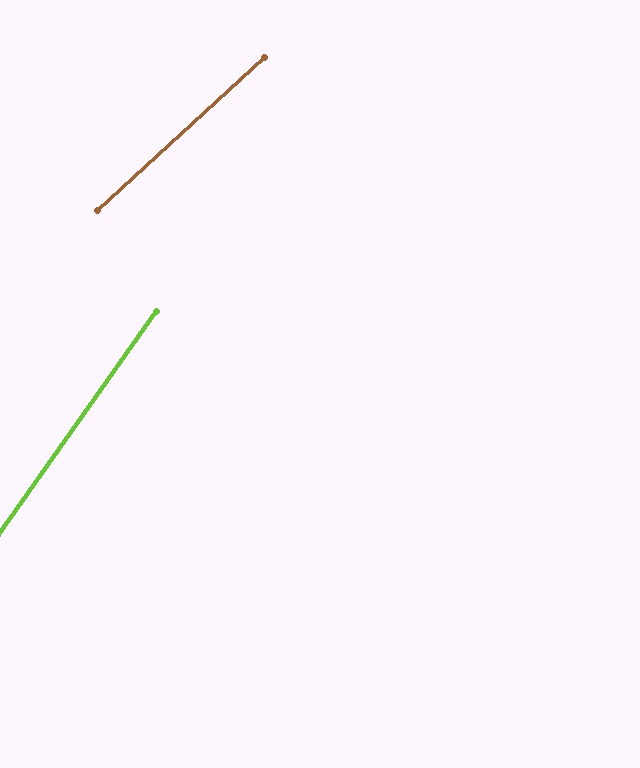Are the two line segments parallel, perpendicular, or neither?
Neither parallel nor perpendicular — they differ by about 12°.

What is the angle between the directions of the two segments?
Approximately 12 degrees.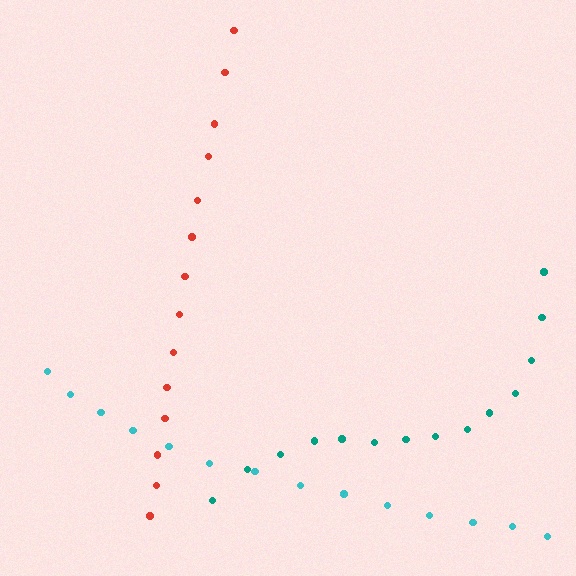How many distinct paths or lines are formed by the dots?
There are 3 distinct paths.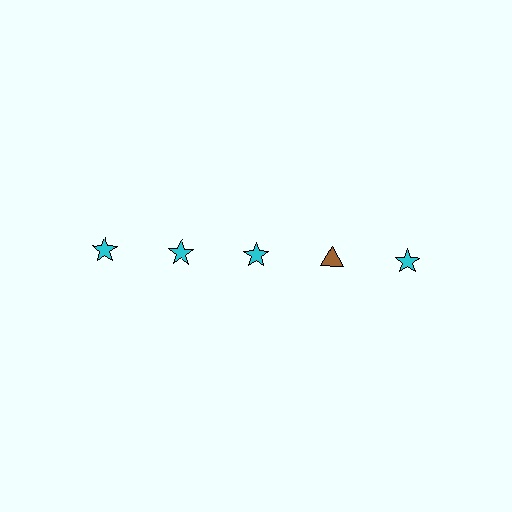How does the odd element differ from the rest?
It differs in both color (brown instead of cyan) and shape (triangle instead of star).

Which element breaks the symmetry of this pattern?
The brown triangle in the top row, second from right column breaks the symmetry. All other shapes are cyan stars.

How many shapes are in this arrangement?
There are 5 shapes arranged in a grid pattern.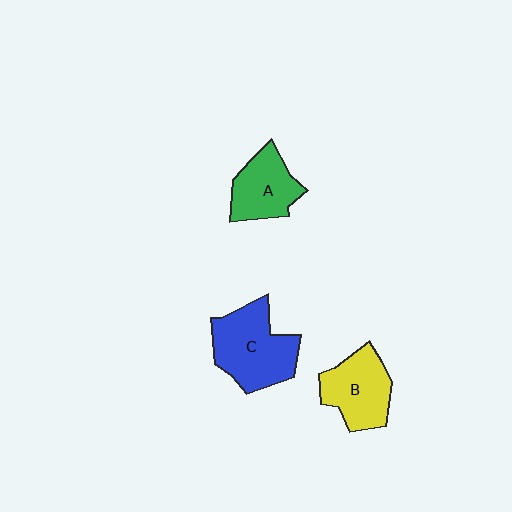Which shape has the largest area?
Shape C (blue).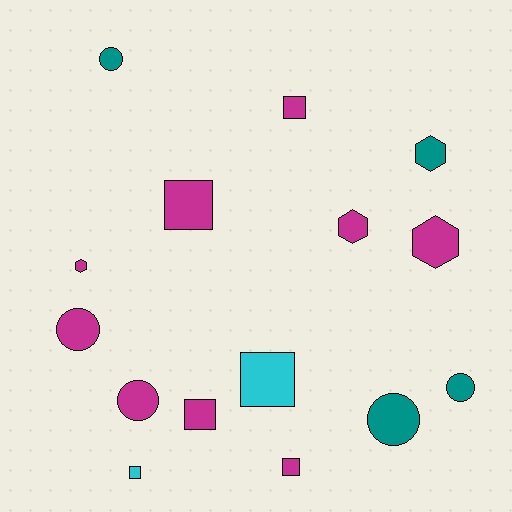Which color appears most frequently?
Magenta, with 9 objects.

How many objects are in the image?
There are 15 objects.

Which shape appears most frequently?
Square, with 6 objects.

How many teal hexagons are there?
There is 1 teal hexagon.